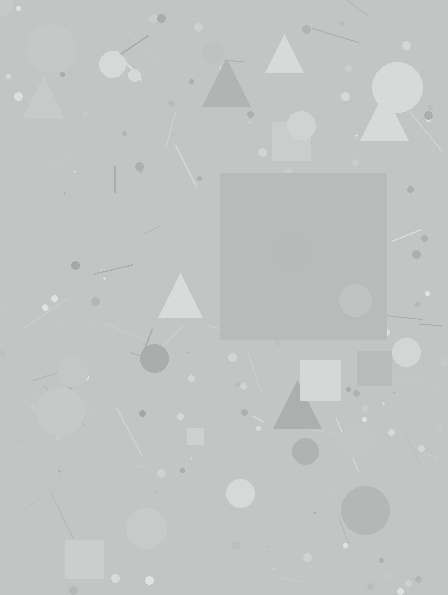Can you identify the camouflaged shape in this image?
The camouflaged shape is a square.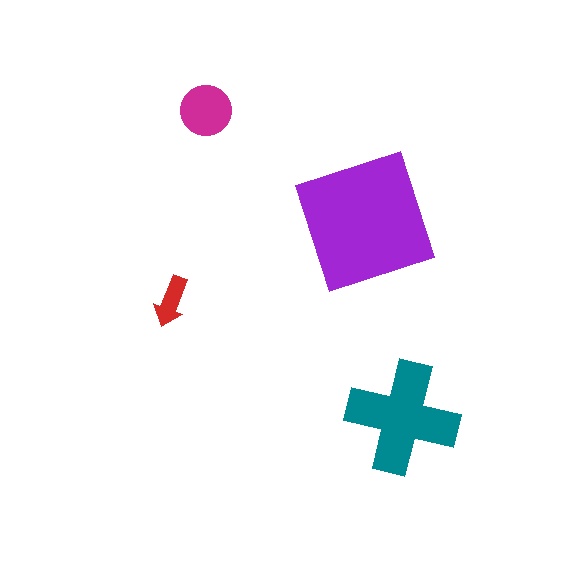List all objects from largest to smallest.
The purple square, the teal cross, the magenta circle, the red arrow.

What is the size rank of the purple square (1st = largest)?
1st.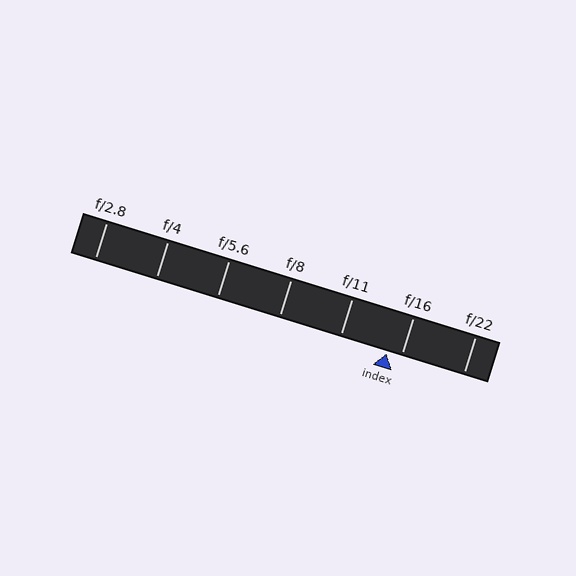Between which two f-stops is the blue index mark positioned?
The index mark is between f/11 and f/16.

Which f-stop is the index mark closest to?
The index mark is closest to f/16.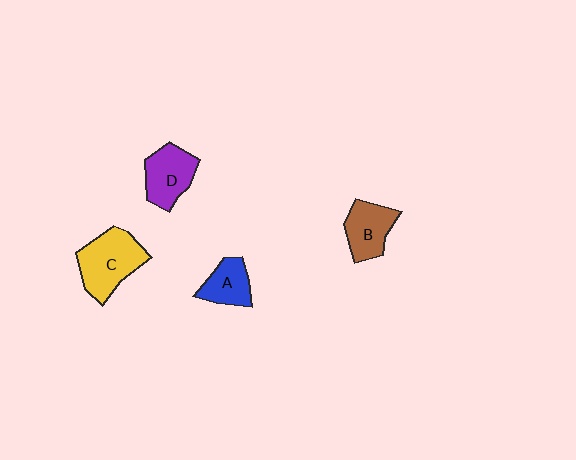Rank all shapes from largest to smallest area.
From largest to smallest: C (yellow), D (purple), B (brown), A (blue).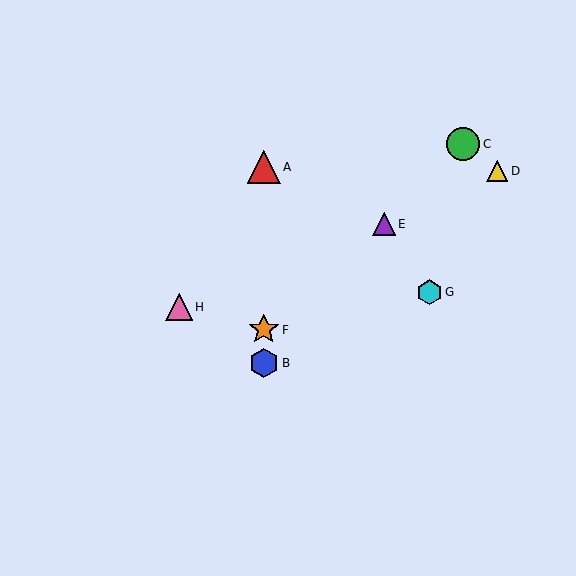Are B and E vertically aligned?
No, B is at x≈264 and E is at x≈384.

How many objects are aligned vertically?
3 objects (A, B, F) are aligned vertically.